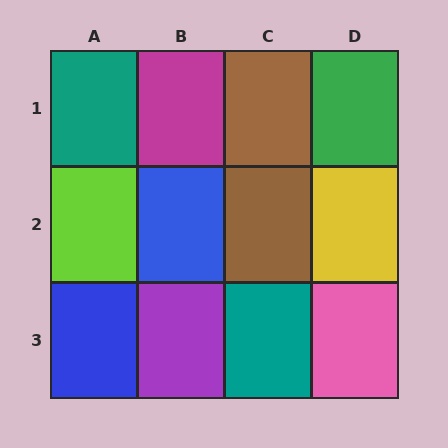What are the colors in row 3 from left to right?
Blue, purple, teal, pink.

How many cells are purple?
1 cell is purple.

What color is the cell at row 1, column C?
Brown.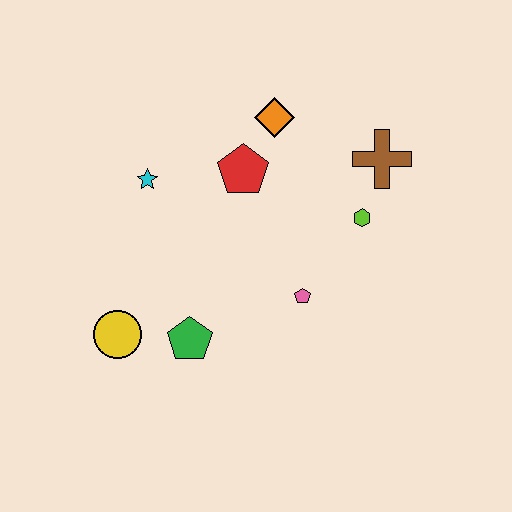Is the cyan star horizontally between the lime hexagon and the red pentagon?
No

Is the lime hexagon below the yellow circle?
No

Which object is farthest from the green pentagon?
The brown cross is farthest from the green pentagon.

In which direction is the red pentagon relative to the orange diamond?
The red pentagon is below the orange diamond.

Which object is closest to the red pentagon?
The orange diamond is closest to the red pentagon.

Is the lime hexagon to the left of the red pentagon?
No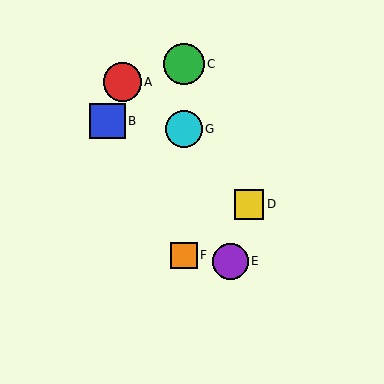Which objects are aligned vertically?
Objects C, F, G are aligned vertically.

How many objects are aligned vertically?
3 objects (C, F, G) are aligned vertically.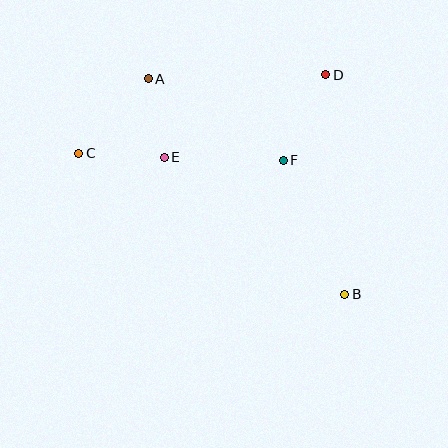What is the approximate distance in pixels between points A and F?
The distance between A and F is approximately 158 pixels.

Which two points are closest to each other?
Points A and E are closest to each other.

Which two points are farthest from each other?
Points B and C are farthest from each other.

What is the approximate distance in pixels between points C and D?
The distance between C and D is approximately 259 pixels.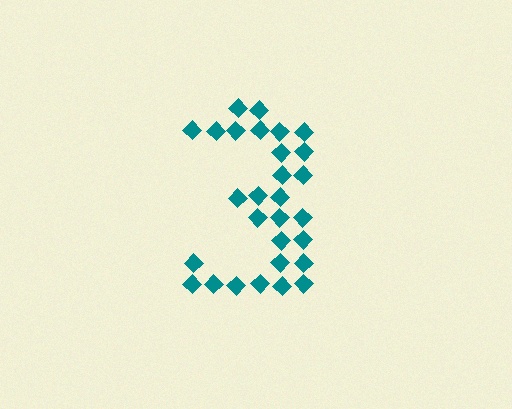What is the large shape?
The large shape is the digit 3.